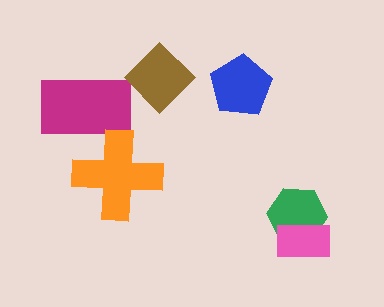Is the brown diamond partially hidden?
No, no other shape covers it.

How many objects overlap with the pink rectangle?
1 object overlaps with the pink rectangle.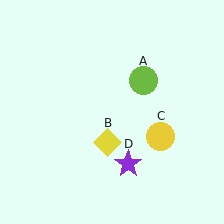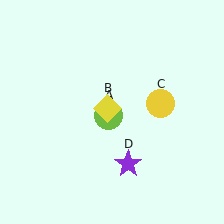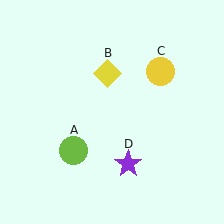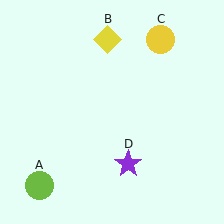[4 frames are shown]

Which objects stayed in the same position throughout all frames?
Purple star (object D) remained stationary.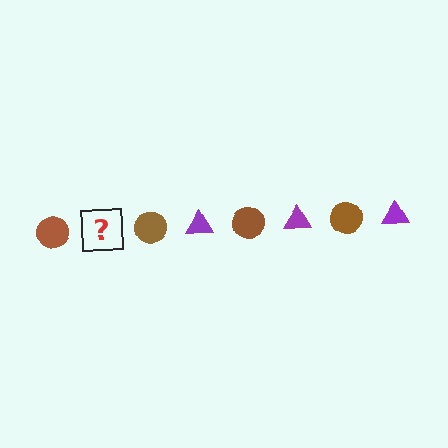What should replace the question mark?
The question mark should be replaced with a purple triangle.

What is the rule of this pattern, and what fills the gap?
The rule is that the pattern alternates between brown circle and purple triangle. The gap should be filled with a purple triangle.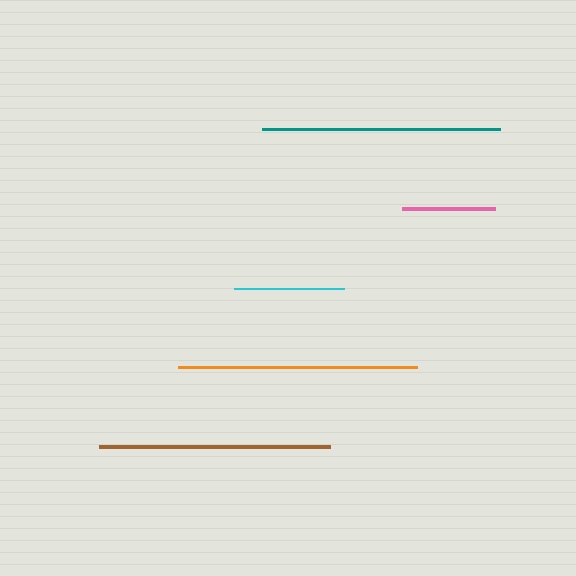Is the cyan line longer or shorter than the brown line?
The brown line is longer than the cyan line.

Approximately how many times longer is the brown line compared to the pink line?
The brown line is approximately 2.5 times the length of the pink line.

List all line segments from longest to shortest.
From longest to shortest: orange, teal, brown, cyan, pink.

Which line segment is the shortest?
The pink line is the shortest at approximately 94 pixels.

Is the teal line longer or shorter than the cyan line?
The teal line is longer than the cyan line.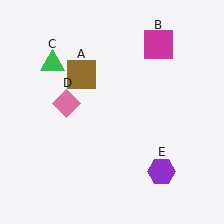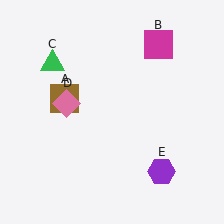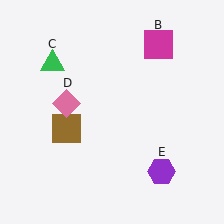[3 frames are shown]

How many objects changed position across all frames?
1 object changed position: brown square (object A).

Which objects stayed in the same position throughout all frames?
Magenta square (object B) and green triangle (object C) and pink diamond (object D) and purple hexagon (object E) remained stationary.